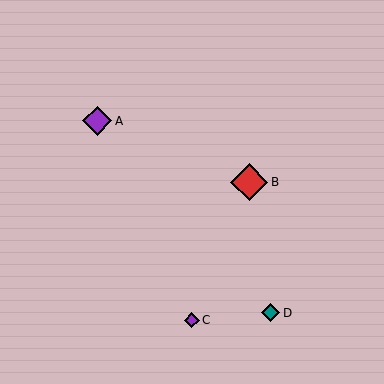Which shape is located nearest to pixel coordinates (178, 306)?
The purple diamond (labeled C) at (192, 320) is nearest to that location.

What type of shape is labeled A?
Shape A is a purple diamond.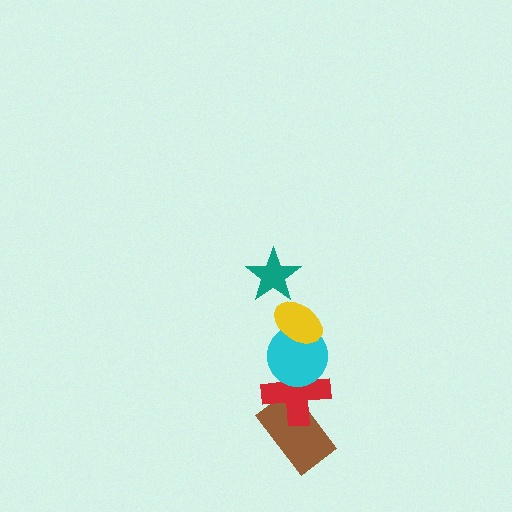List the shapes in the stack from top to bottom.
From top to bottom: the teal star, the yellow ellipse, the cyan circle, the red cross, the brown rectangle.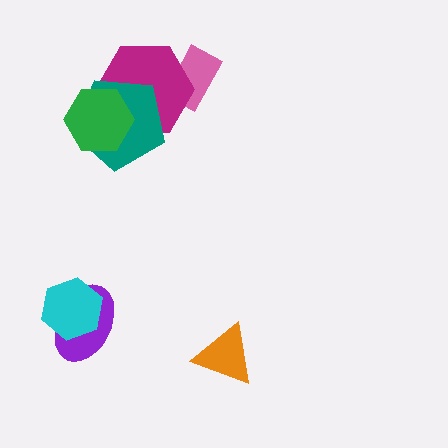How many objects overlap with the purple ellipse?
1 object overlaps with the purple ellipse.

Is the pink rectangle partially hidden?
Yes, it is partially covered by another shape.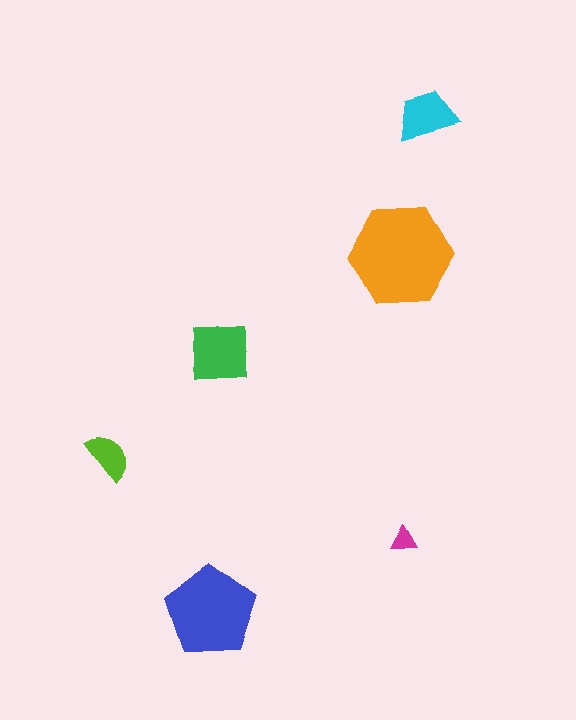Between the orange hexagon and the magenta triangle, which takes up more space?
The orange hexagon.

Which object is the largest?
The orange hexagon.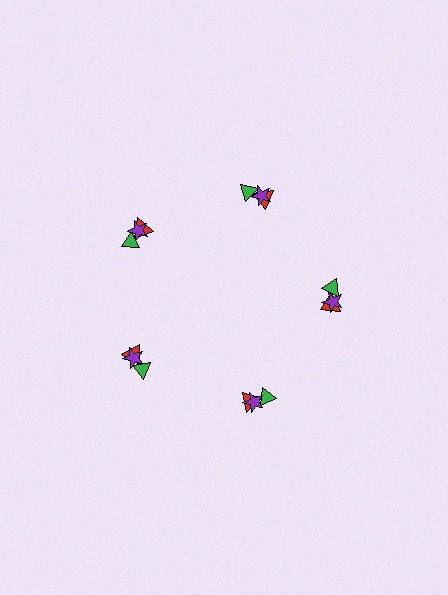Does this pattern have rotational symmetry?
Yes, this pattern has 5-fold rotational symmetry. It looks the same after rotating 72 degrees around the center.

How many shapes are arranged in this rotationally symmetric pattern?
There are 15 shapes, arranged in 5 groups of 3.